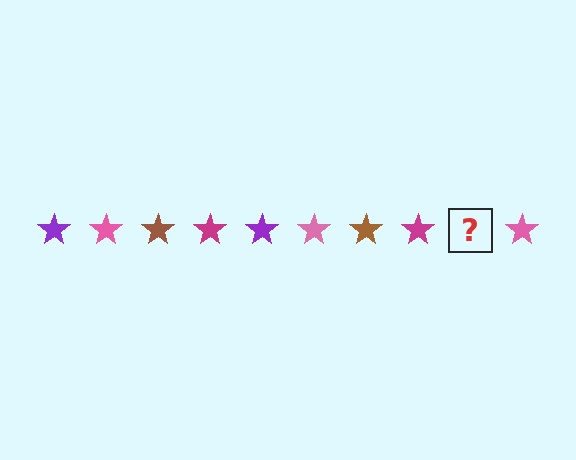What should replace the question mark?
The question mark should be replaced with a purple star.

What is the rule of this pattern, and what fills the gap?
The rule is that the pattern cycles through purple, pink, brown, magenta stars. The gap should be filled with a purple star.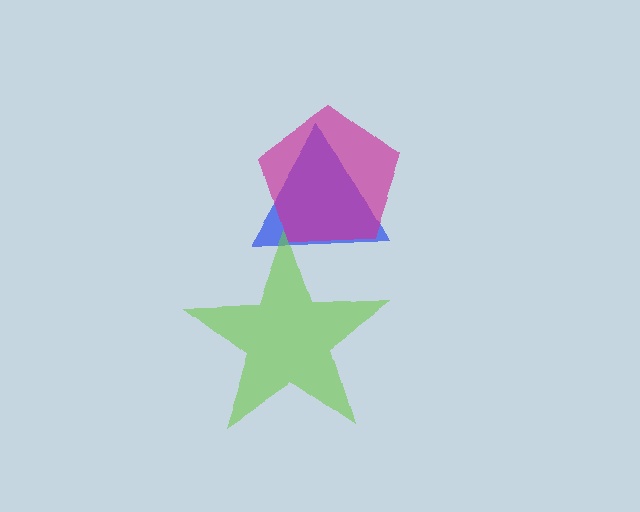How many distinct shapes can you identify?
There are 3 distinct shapes: a blue triangle, a magenta pentagon, a lime star.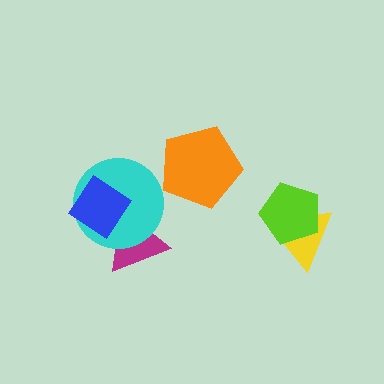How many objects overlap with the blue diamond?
2 objects overlap with the blue diamond.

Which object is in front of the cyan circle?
The blue diamond is in front of the cyan circle.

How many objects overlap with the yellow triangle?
1 object overlaps with the yellow triangle.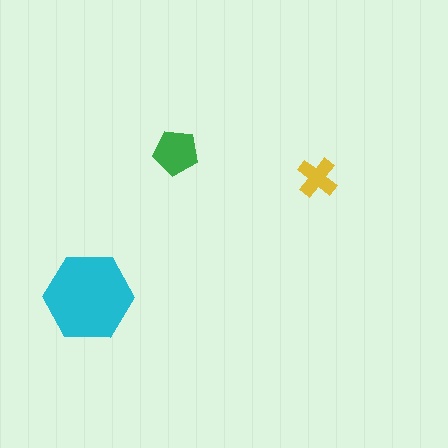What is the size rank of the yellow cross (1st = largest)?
3rd.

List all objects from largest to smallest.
The cyan hexagon, the green pentagon, the yellow cross.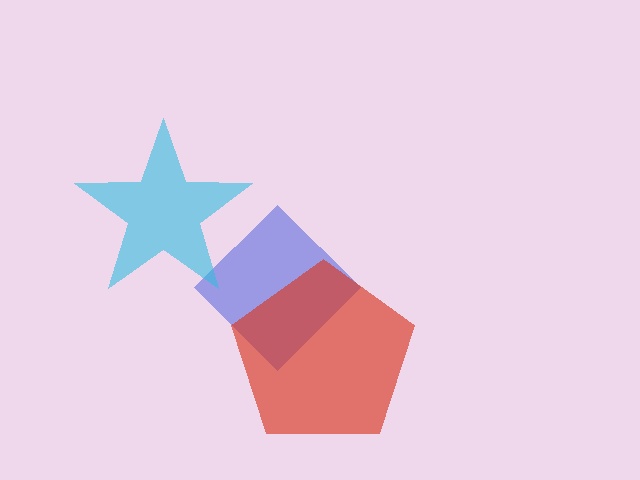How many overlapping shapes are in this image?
There are 3 overlapping shapes in the image.